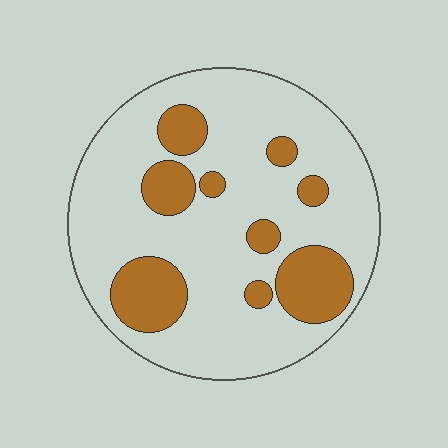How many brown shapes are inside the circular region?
9.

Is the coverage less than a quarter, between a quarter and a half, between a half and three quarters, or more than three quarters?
Less than a quarter.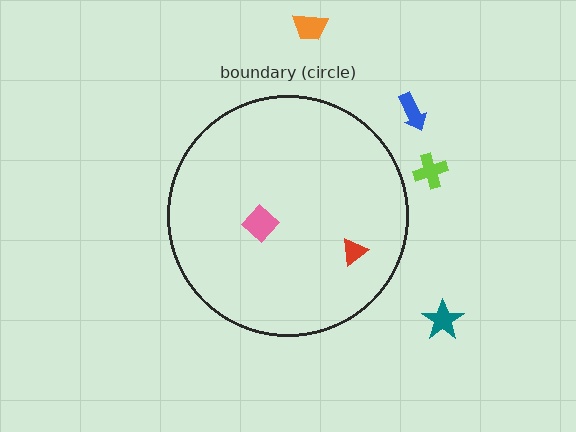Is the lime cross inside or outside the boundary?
Outside.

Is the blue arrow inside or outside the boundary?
Outside.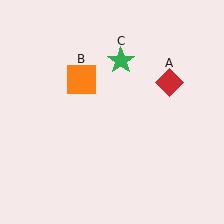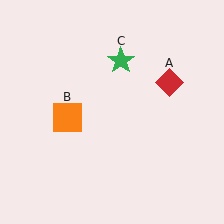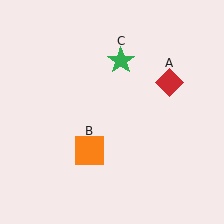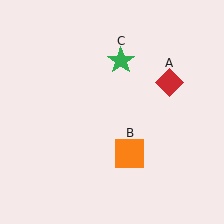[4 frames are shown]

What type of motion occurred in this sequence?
The orange square (object B) rotated counterclockwise around the center of the scene.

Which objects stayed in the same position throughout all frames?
Red diamond (object A) and green star (object C) remained stationary.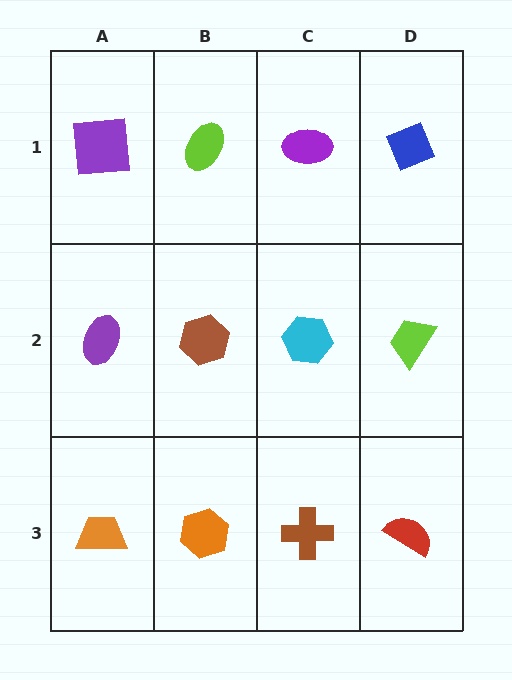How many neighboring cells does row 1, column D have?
2.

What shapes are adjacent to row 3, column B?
A brown hexagon (row 2, column B), an orange trapezoid (row 3, column A), a brown cross (row 3, column C).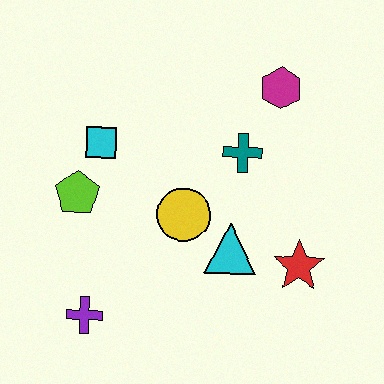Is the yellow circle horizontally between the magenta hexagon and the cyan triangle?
No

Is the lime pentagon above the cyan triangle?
Yes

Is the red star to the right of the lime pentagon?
Yes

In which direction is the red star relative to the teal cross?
The red star is below the teal cross.